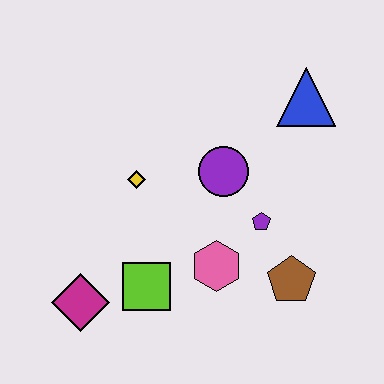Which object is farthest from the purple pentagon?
The magenta diamond is farthest from the purple pentagon.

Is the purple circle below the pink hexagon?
No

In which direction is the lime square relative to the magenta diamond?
The lime square is to the right of the magenta diamond.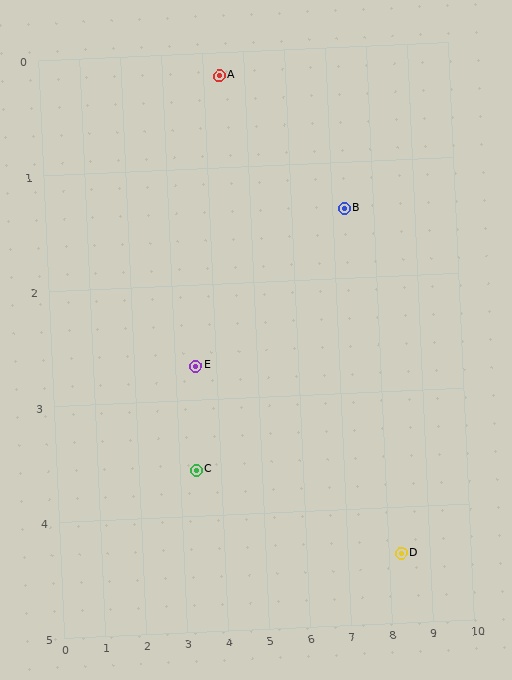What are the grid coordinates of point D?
Point D is at approximately (8.3, 4.4).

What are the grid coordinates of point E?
Point E is at approximately (3.5, 2.7).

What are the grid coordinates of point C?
Point C is at approximately (3.4, 3.6).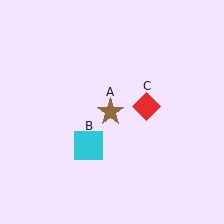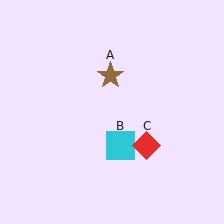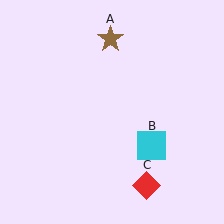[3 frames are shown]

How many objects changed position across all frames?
3 objects changed position: brown star (object A), cyan square (object B), red diamond (object C).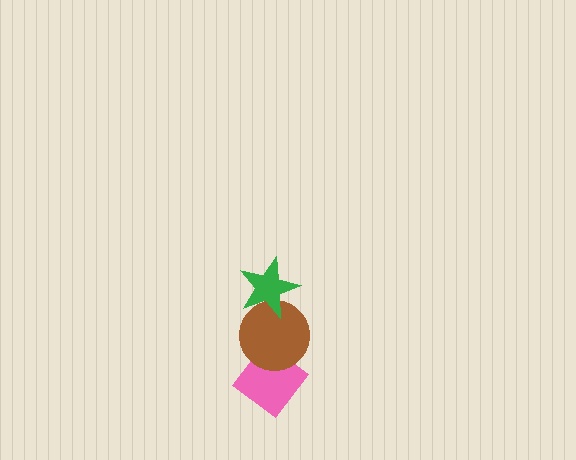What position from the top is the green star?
The green star is 1st from the top.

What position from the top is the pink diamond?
The pink diamond is 3rd from the top.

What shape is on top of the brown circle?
The green star is on top of the brown circle.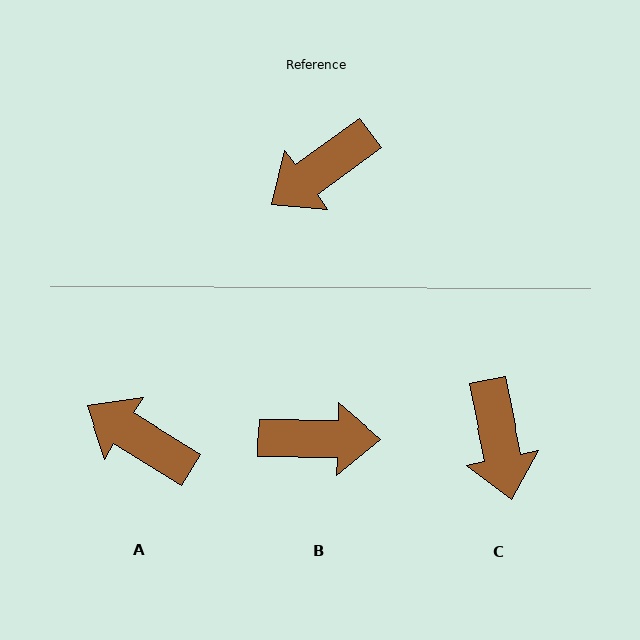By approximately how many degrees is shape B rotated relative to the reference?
Approximately 143 degrees counter-clockwise.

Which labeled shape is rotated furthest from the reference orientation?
B, about 143 degrees away.